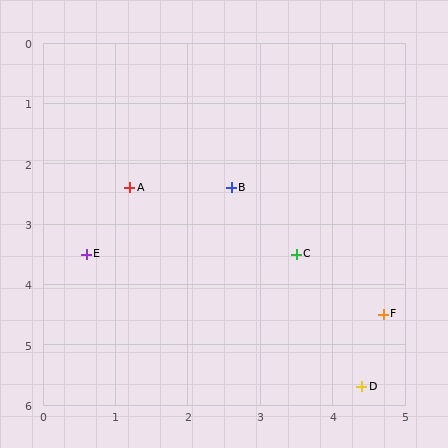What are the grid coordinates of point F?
Point F is at approximately (4.7, 4.5).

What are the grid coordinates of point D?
Point D is at approximately (4.4, 5.7).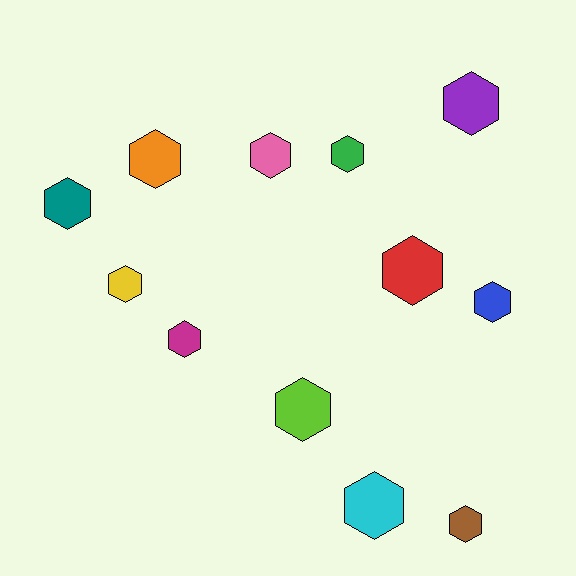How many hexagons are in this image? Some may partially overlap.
There are 12 hexagons.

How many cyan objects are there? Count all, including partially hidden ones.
There is 1 cyan object.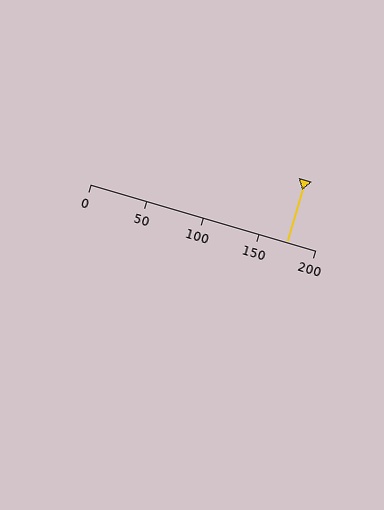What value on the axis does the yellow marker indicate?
The marker indicates approximately 175.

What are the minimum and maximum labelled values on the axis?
The axis runs from 0 to 200.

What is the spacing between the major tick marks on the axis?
The major ticks are spaced 50 apart.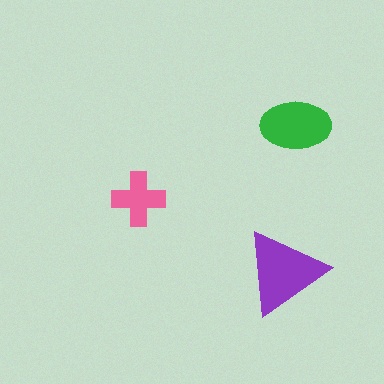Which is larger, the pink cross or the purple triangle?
The purple triangle.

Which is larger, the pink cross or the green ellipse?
The green ellipse.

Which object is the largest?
The purple triangle.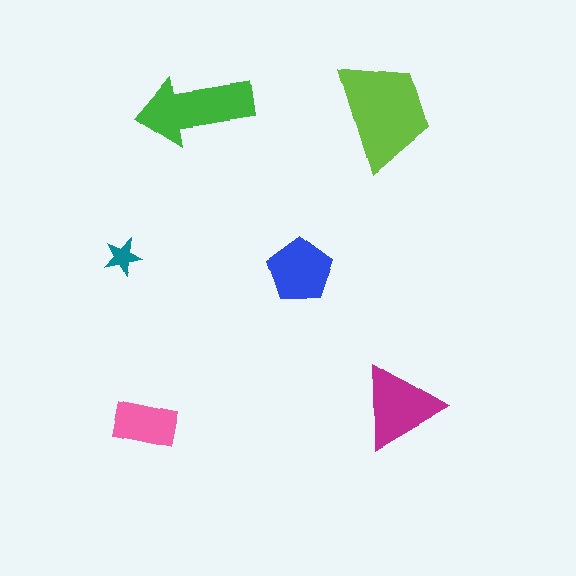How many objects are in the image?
There are 6 objects in the image.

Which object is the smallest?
The teal star.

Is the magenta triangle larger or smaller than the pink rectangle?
Larger.